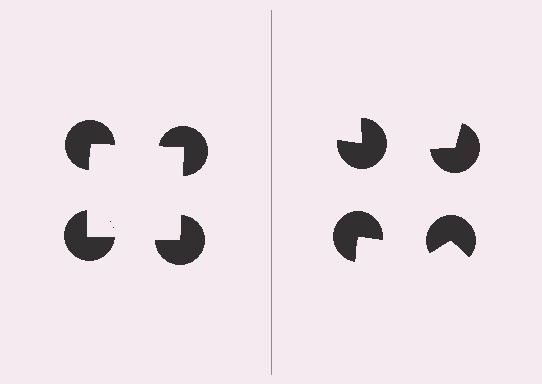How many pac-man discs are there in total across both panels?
8 — 4 on each side.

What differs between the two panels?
The pac-man discs are positioned identically on both sides; only the wedge orientations differ. On the left they align to a square; on the right they are misaligned.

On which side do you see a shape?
An illusory square appears on the left side. On the right side the wedge cuts are rotated, so no coherent shape forms.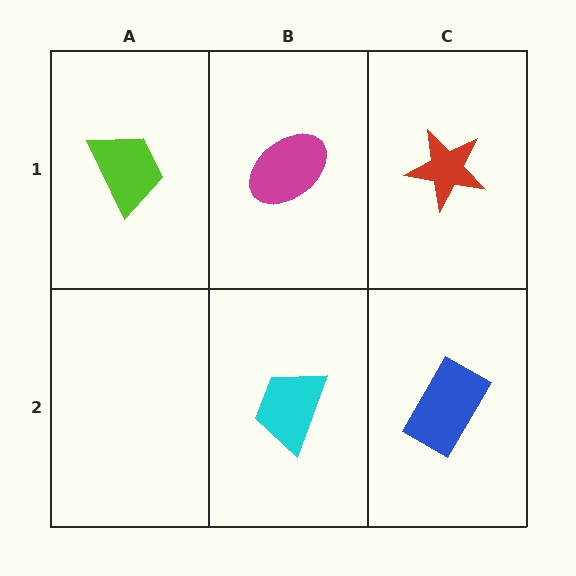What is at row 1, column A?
A lime trapezoid.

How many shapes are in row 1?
3 shapes.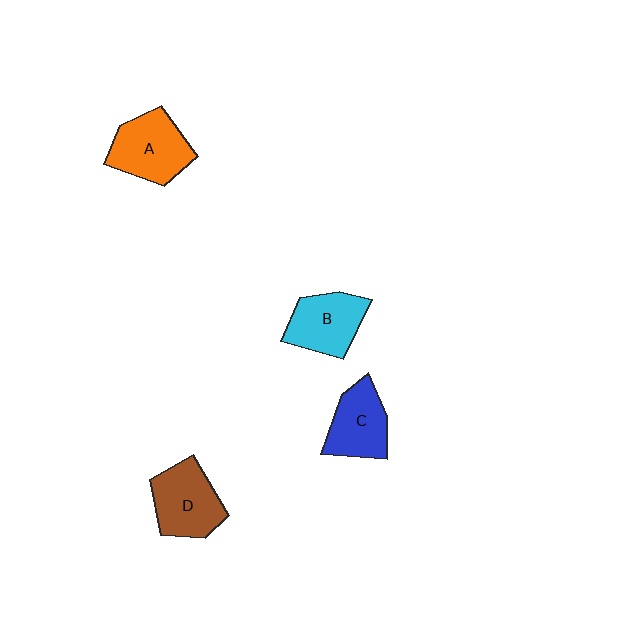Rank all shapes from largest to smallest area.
From largest to smallest: A (orange), D (brown), B (cyan), C (blue).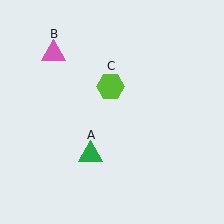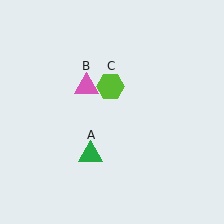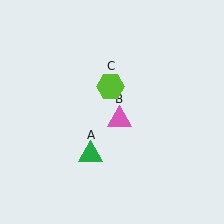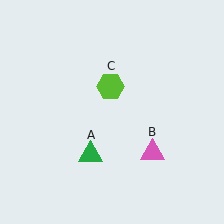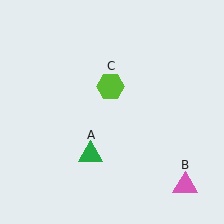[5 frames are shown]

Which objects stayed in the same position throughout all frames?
Green triangle (object A) and lime hexagon (object C) remained stationary.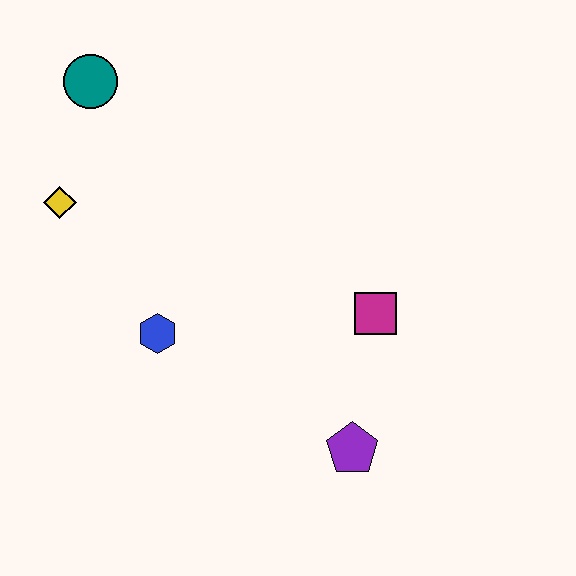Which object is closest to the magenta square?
The purple pentagon is closest to the magenta square.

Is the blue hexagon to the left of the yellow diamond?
No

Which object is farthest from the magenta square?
The teal circle is farthest from the magenta square.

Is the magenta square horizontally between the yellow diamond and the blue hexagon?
No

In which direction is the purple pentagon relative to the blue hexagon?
The purple pentagon is to the right of the blue hexagon.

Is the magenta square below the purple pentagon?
No